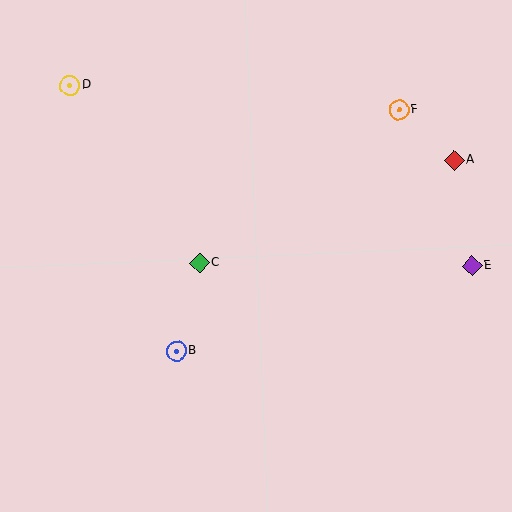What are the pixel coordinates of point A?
Point A is at (454, 160).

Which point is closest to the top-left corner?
Point D is closest to the top-left corner.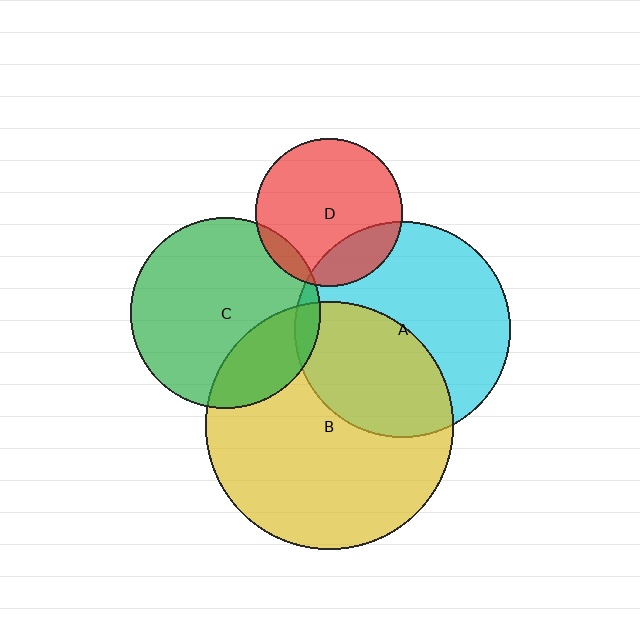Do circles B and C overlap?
Yes.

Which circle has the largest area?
Circle B (yellow).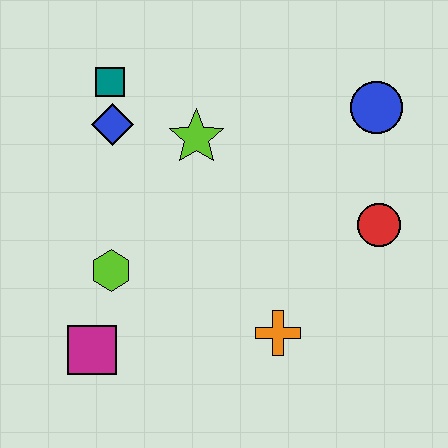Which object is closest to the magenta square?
The lime hexagon is closest to the magenta square.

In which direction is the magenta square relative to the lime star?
The magenta square is below the lime star.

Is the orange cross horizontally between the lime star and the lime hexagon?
No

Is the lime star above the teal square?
No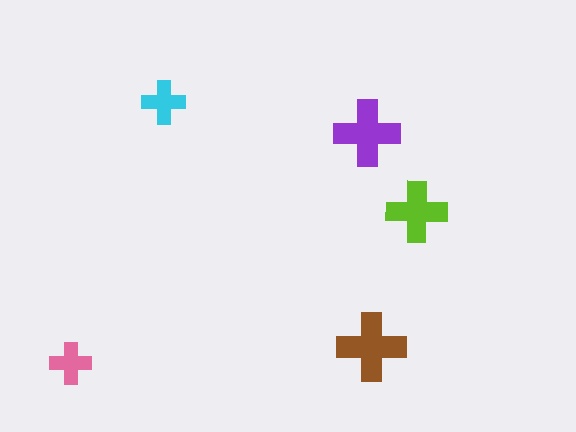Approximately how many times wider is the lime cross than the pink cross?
About 1.5 times wider.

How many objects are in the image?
There are 5 objects in the image.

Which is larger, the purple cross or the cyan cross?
The purple one.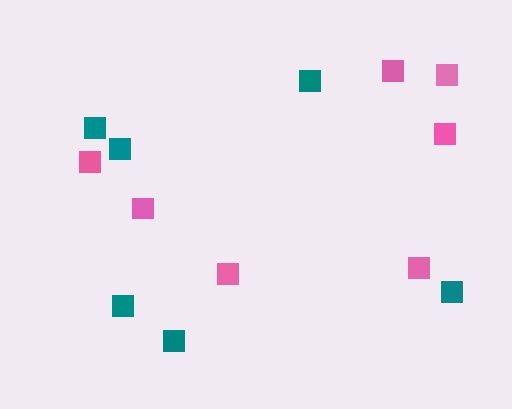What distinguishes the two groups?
There are 2 groups: one group of pink squares (7) and one group of teal squares (6).